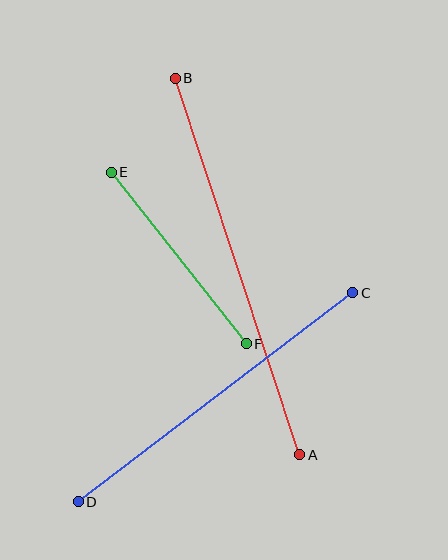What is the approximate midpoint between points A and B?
The midpoint is at approximately (238, 266) pixels.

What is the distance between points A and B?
The distance is approximately 397 pixels.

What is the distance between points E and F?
The distance is approximately 218 pixels.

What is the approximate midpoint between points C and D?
The midpoint is at approximately (216, 397) pixels.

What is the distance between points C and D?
The distance is approximately 345 pixels.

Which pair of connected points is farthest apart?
Points A and B are farthest apart.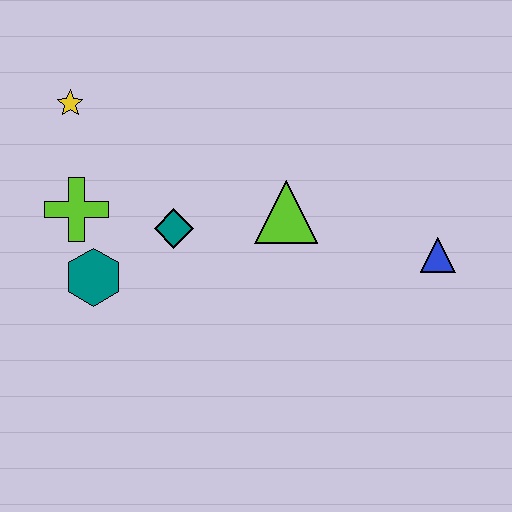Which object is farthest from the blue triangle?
The yellow star is farthest from the blue triangle.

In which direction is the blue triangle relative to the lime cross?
The blue triangle is to the right of the lime cross.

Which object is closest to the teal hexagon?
The lime cross is closest to the teal hexagon.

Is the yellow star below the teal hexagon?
No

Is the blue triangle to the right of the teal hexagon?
Yes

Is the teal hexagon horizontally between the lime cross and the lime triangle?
Yes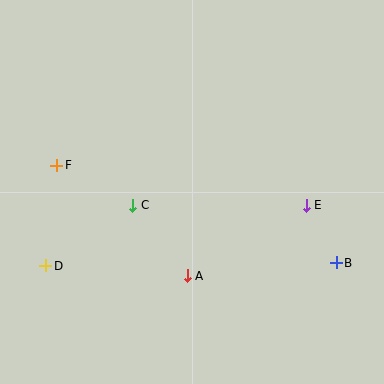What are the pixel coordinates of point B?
Point B is at (336, 263).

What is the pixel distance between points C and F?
The distance between C and F is 86 pixels.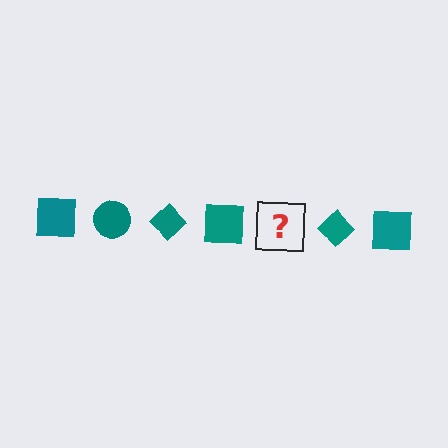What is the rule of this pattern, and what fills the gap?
The rule is that the pattern cycles through square, circle, diamond shapes in teal. The gap should be filled with a teal circle.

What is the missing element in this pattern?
The missing element is a teal circle.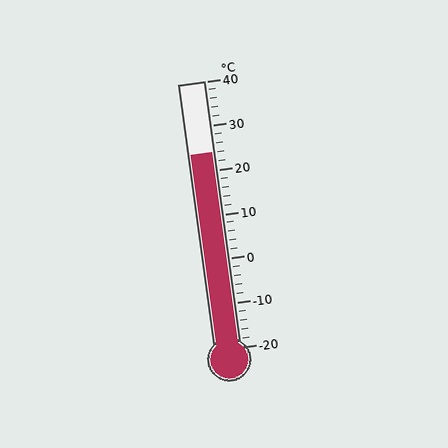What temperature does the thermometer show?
The thermometer shows approximately 24°C.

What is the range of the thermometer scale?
The thermometer scale ranges from -20°C to 40°C.